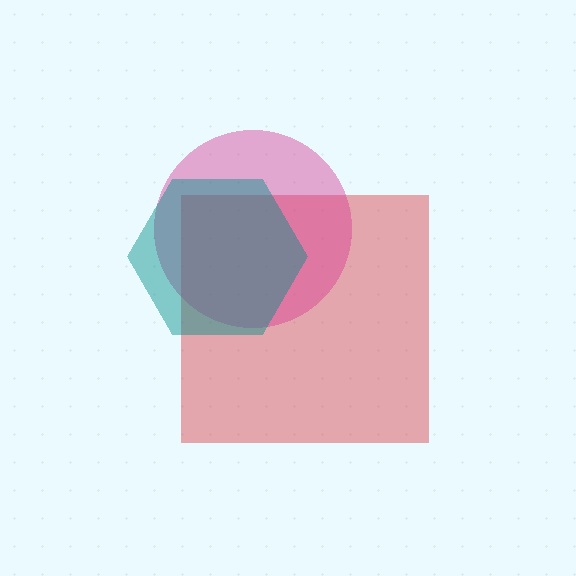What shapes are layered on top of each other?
The layered shapes are: a red square, a magenta circle, a teal hexagon.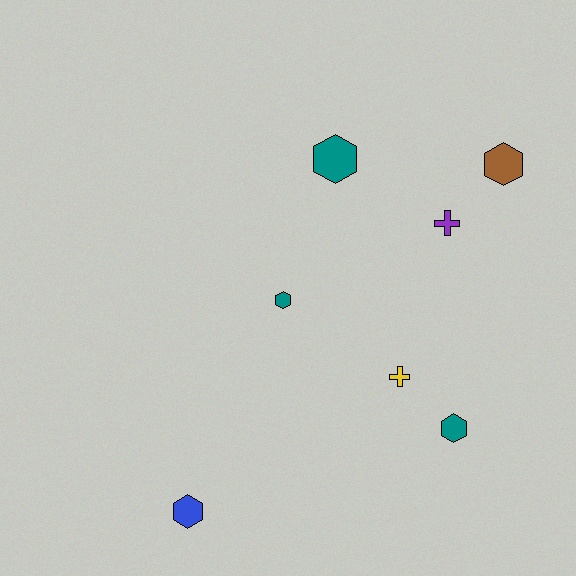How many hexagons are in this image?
There are 5 hexagons.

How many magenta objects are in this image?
There are no magenta objects.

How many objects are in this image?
There are 7 objects.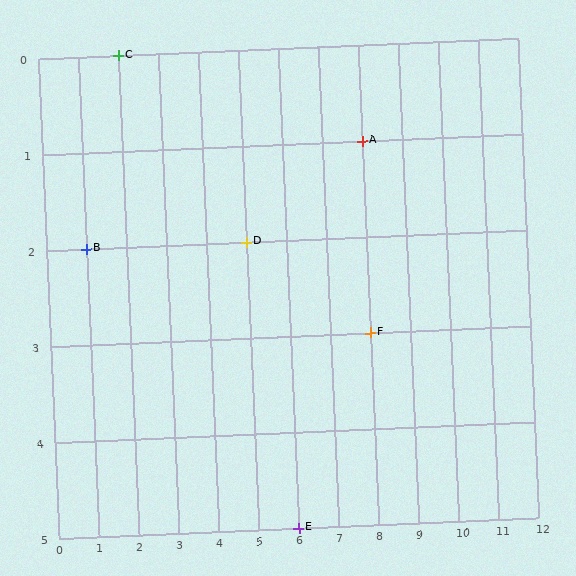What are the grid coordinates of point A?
Point A is at grid coordinates (8, 1).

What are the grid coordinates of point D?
Point D is at grid coordinates (5, 2).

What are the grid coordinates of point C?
Point C is at grid coordinates (2, 0).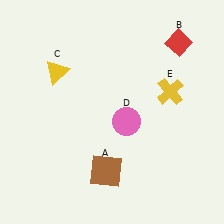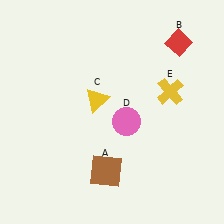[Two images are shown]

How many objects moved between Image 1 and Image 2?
1 object moved between the two images.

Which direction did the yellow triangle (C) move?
The yellow triangle (C) moved right.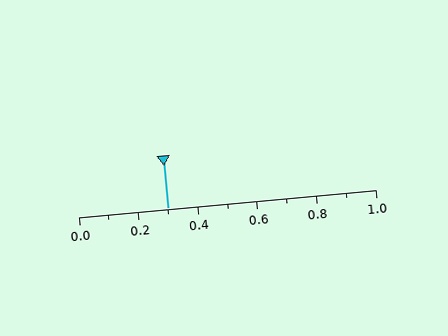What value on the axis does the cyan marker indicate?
The marker indicates approximately 0.3.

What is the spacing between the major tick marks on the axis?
The major ticks are spaced 0.2 apart.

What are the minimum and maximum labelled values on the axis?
The axis runs from 0.0 to 1.0.